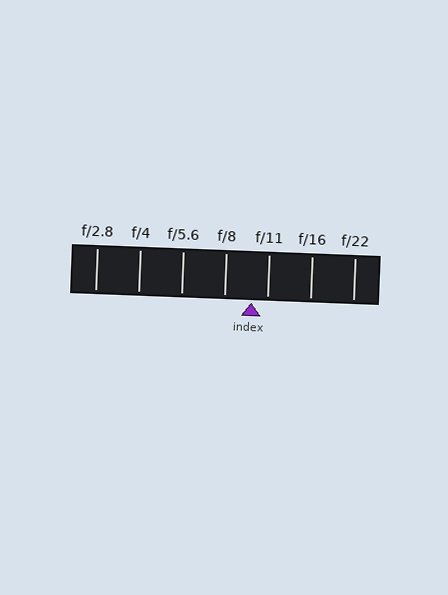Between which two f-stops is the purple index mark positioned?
The index mark is between f/8 and f/11.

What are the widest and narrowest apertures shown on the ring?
The widest aperture shown is f/2.8 and the narrowest is f/22.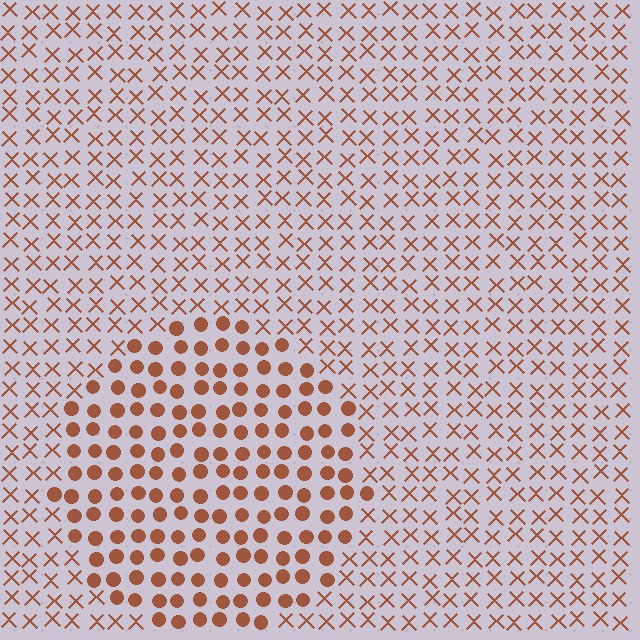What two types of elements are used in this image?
The image uses circles inside the circle region and X marks outside it.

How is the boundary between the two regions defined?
The boundary is defined by a change in element shape: circles inside vs. X marks outside. All elements share the same color and spacing.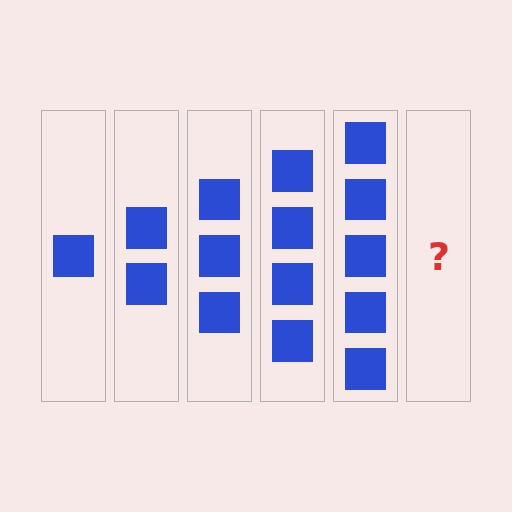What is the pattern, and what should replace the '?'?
The pattern is that each step adds one more square. The '?' should be 6 squares.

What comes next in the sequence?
The next element should be 6 squares.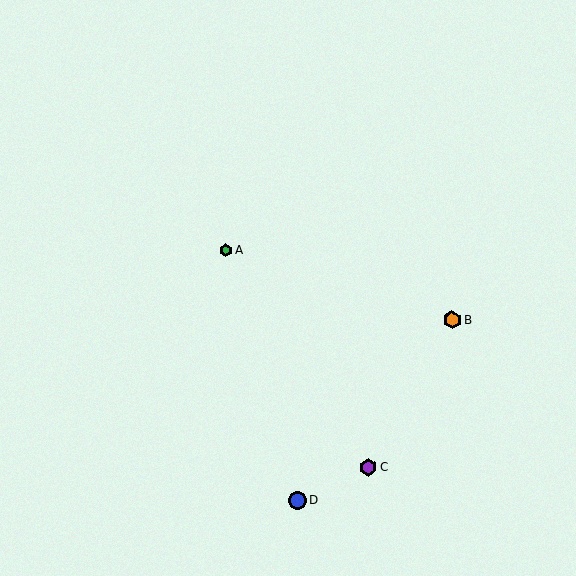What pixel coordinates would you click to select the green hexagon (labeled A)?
Click at (226, 250) to select the green hexagon A.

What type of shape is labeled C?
Shape C is a purple hexagon.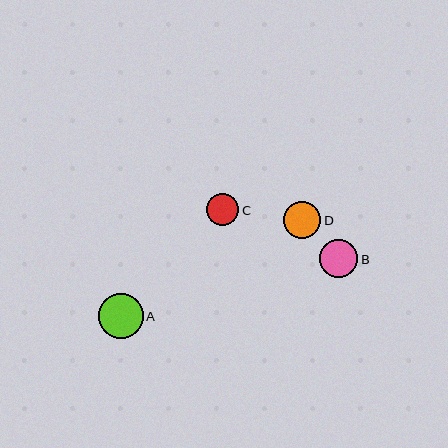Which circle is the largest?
Circle A is the largest with a size of approximately 45 pixels.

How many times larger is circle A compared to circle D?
Circle A is approximately 1.2 times the size of circle D.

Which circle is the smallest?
Circle C is the smallest with a size of approximately 32 pixels.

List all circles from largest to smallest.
From largest to smallest: A, B, D, C.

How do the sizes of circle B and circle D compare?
Circle B and circle D are approximately the same size.